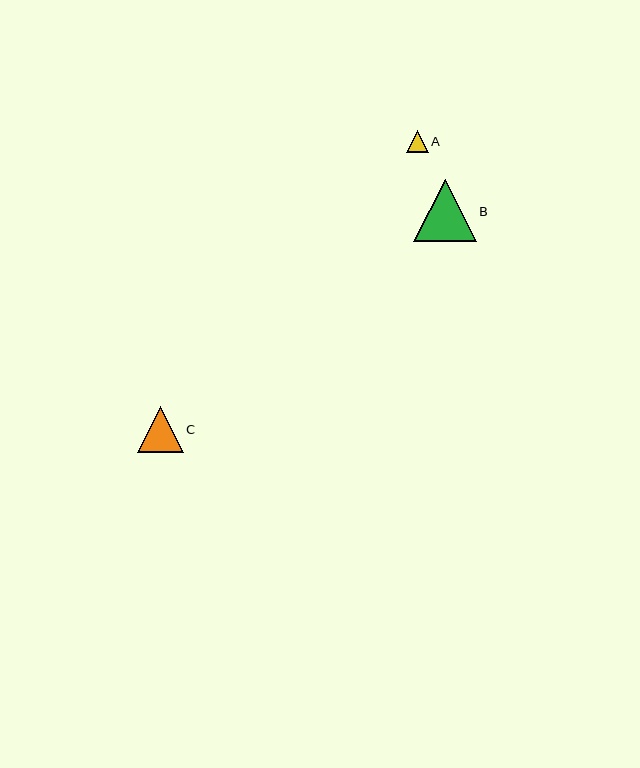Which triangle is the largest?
Triangle B is the largest with a size of approximately 62 pixels.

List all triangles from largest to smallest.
From largest to smallest: B, C, A.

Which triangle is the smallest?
Triangle A is the smallest with a size of approximately 22 pixels.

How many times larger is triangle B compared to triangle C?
Triangle B is approximately 1.3 times the size of triangle C.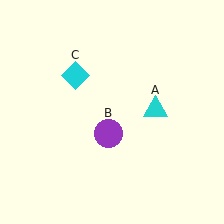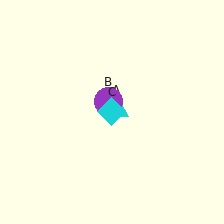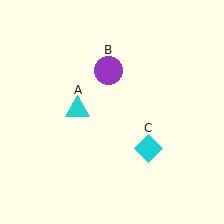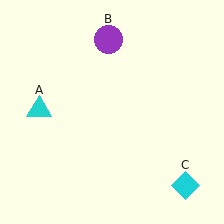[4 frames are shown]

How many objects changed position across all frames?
3 objects changed position: cyan triangle (object A), purple circle (object B), cyan diamond (object C).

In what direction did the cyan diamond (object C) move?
The cyan diamond (object C) moved down and to the right.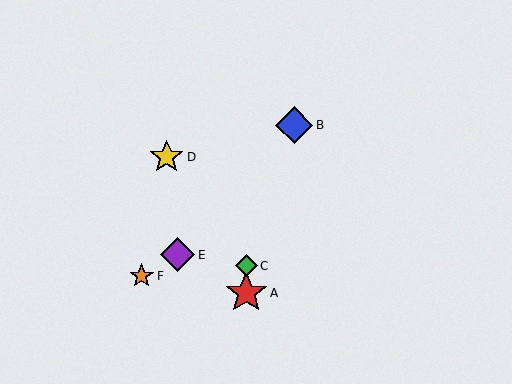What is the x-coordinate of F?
Object F is at x≈142.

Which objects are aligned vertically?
Objects A, C are aligned vertically.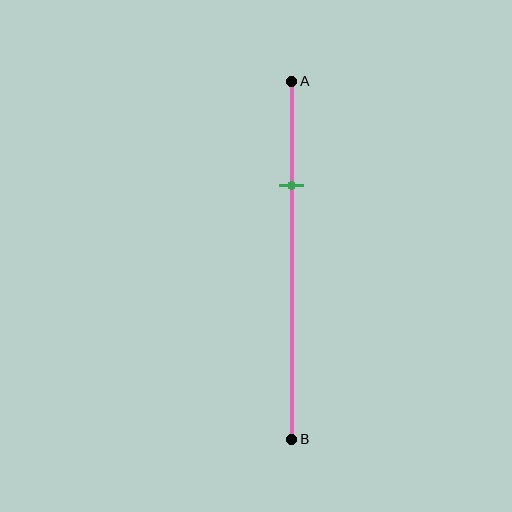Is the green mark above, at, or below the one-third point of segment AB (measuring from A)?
The green mark is above the one-third point of segment AB.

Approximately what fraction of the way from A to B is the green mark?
The green mark is approximately 30% of the way from A to B.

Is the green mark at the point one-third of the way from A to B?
No, the mark is at about 30% from A, not at the 33% one-third point.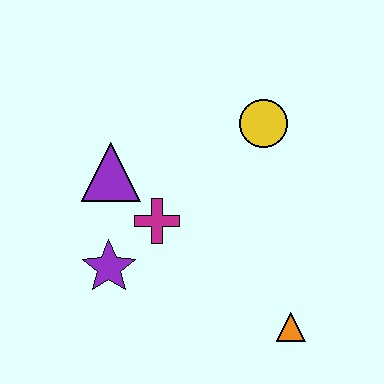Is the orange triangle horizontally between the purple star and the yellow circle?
No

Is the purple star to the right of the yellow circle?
No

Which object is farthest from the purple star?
The yellow circle is farthest from the purple star.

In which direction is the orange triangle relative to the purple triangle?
The orange triangle is to the right of the purple triangle.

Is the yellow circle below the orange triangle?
No